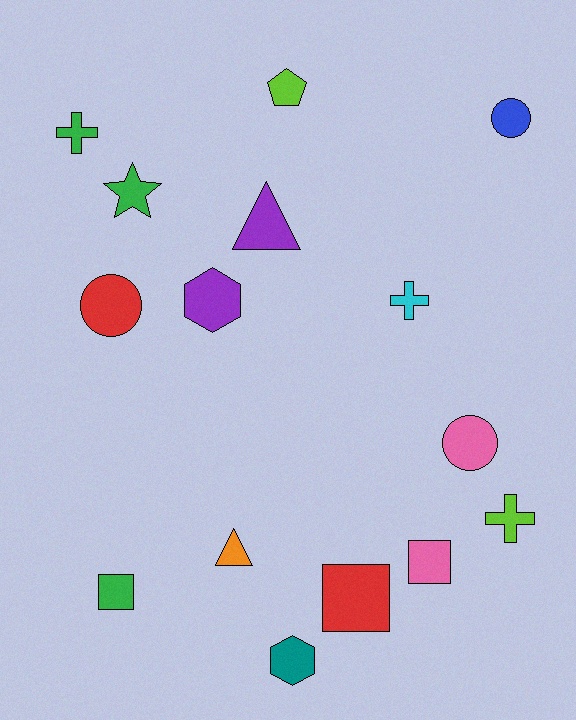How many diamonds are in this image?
There are no diamonds.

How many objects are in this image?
There are 15 objects.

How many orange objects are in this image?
There is 1 orange object.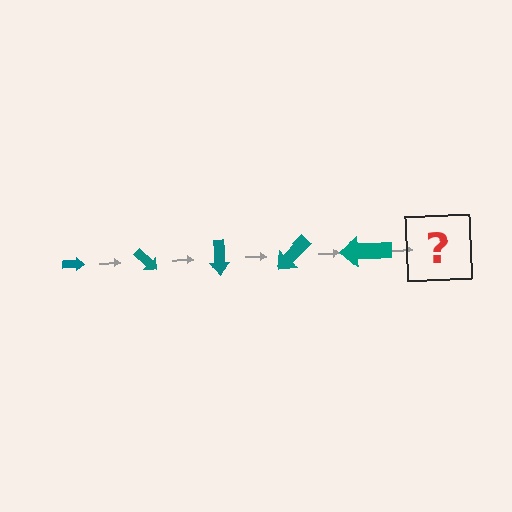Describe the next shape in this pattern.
It should be an arrow, larger than the previous one and rotated 225 degrees from the start.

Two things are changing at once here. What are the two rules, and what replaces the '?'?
The two rules are that the arrow grows larger each step and it rotates 45 degrees each step. The '?' should be an arrow, larger than the previous one and rotated 225 degrees from the start.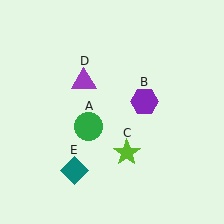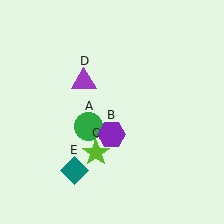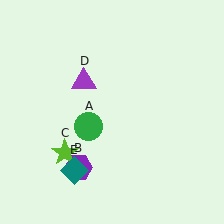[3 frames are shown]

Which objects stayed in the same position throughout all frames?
Green circle (object A) and purple triangle (object D) and teal diamond (object E) remained stationary.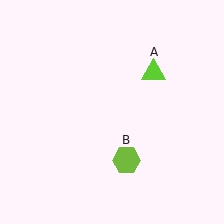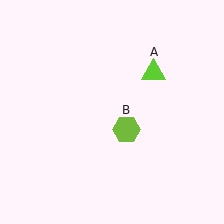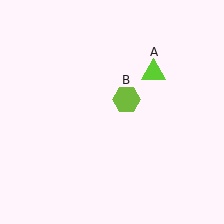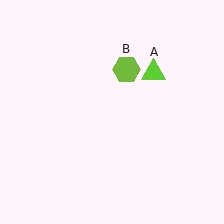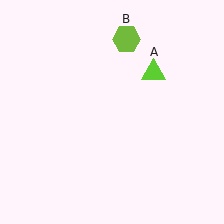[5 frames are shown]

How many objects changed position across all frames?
1 object changed position: lime hexagon (object B).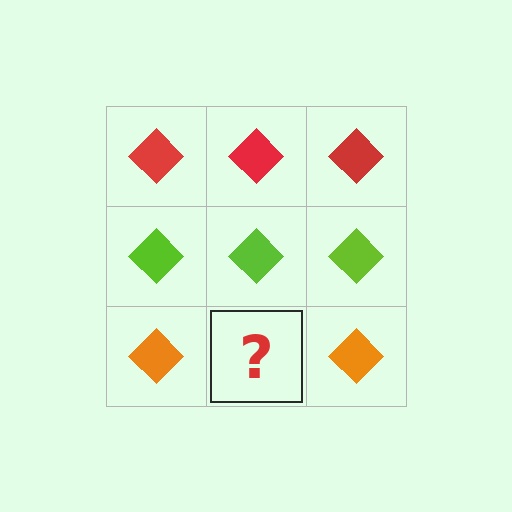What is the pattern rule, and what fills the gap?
The rule is that each row has a consistent color. The gap should be filled with an orange diamond.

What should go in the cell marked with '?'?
The missing cell should contain an orange diamond.